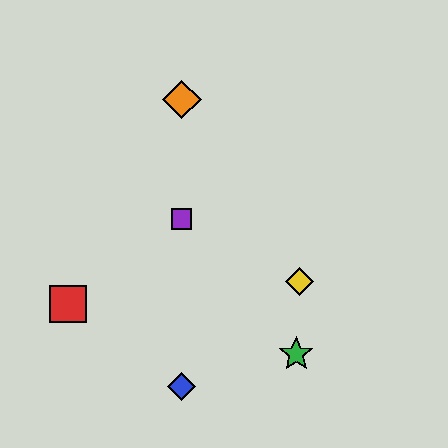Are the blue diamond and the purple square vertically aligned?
Yes, both are at x≈182.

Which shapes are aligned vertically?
The blue diamond, the purple square, the orange diamond are aligned vertically.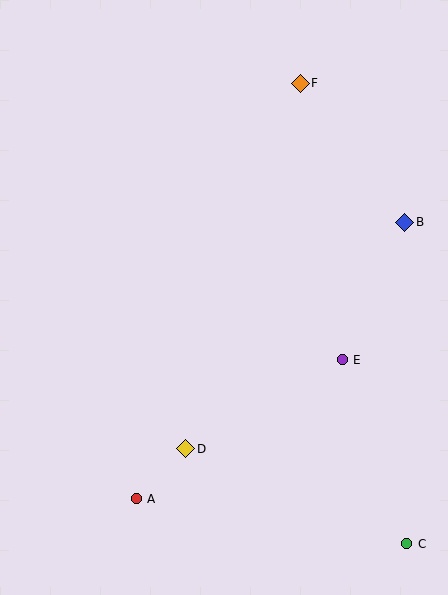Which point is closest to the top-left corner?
Point F is closest to the top-left corner.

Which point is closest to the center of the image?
Point E at (342, 360) is closest to the center.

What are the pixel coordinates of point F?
Point F is at (300, 83).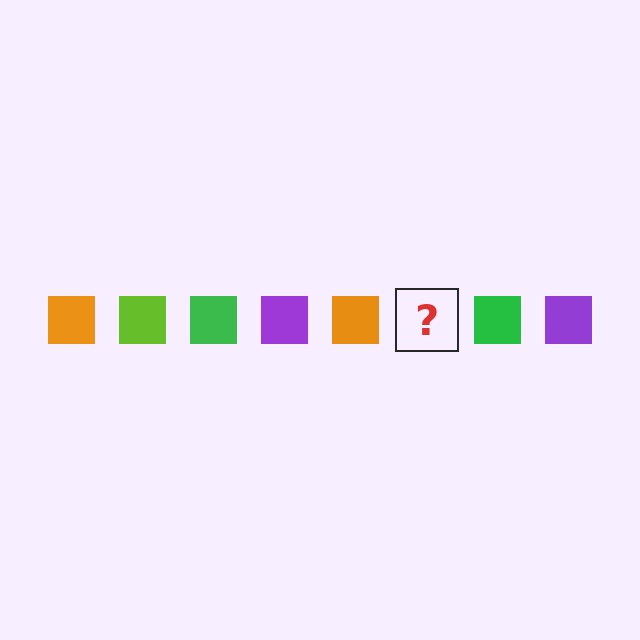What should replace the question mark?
The question mark should be replaced with a lime square.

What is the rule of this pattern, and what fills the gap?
The rule is that the pattern cycles through orange, lime, green, purple squares. The gap should be filled with a lime square.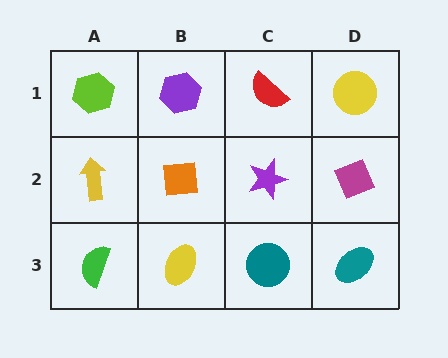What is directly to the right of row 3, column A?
A yellow ellipse.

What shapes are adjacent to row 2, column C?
A red semicircle (row 1, column C), a teal circle (row 3, column C), an orange square (row 2, column B), a magenta diamond (row 2, column D).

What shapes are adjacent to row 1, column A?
A yellow arrow (row 2, column A), a purple hexagon (row 1, column B).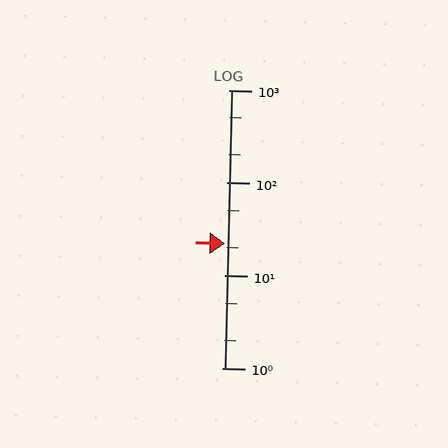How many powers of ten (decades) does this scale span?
The scale spans 3 decades, from 1 to 1000.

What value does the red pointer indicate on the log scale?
The pointer indicates approximately 22.